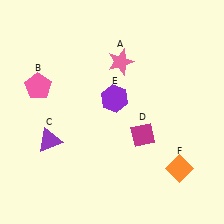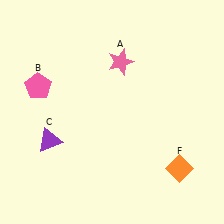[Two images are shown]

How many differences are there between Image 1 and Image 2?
There are 2 differences between the two images.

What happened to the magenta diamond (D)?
The magenta diamond (D) was removed in Image 2. It was in the bottom-right area of Image 1.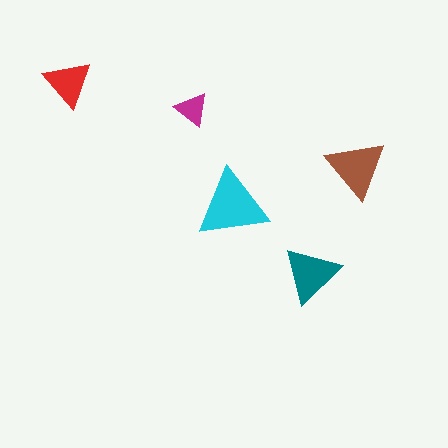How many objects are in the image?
There are 5 objects in the image.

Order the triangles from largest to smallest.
the cyan one, the brown one, the teal one, the red one, the magenta one.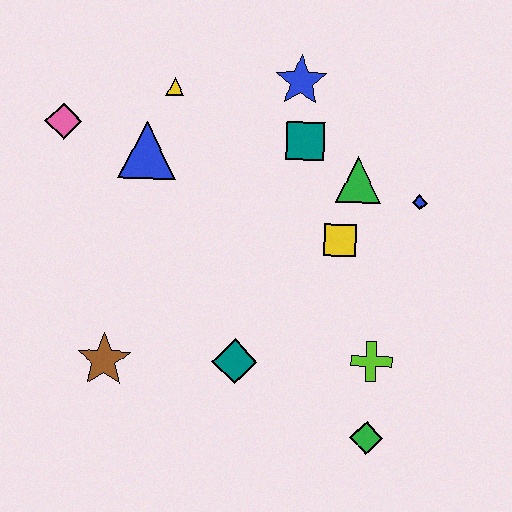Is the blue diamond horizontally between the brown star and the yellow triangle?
No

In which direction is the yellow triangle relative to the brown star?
The yellow triangle is above the brown star.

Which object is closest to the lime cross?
The green diamond is closest to the lime cross.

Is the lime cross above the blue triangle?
No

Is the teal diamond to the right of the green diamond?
No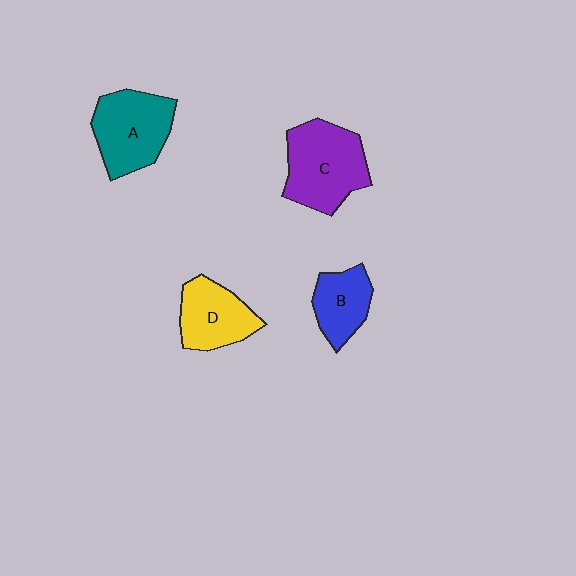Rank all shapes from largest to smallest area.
From largest to smallest: C (purple), A (teal), D (yellow), B (blue).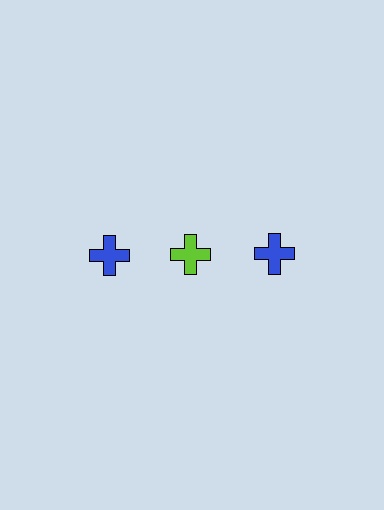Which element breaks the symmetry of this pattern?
The lime cross in the top row, second from left column breaks the symmetry. All other shapes are blue crosses.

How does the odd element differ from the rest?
It has a different color: lime instead of blue.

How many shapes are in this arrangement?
There are 3 shapes arranged in a grid pattern.